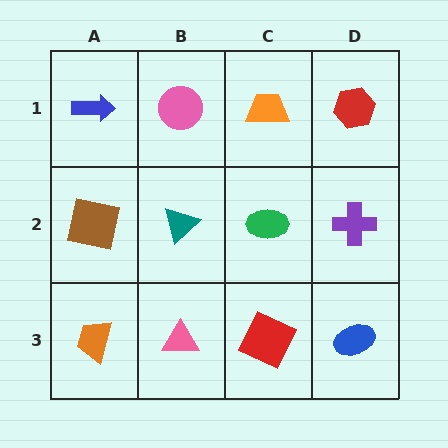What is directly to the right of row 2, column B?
A green ellipse.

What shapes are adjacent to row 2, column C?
An orange trapezoid (row 1, column C), a red square (row 3, column C), a teal triangle (row 2, column B), a purple cross (row 2, column D).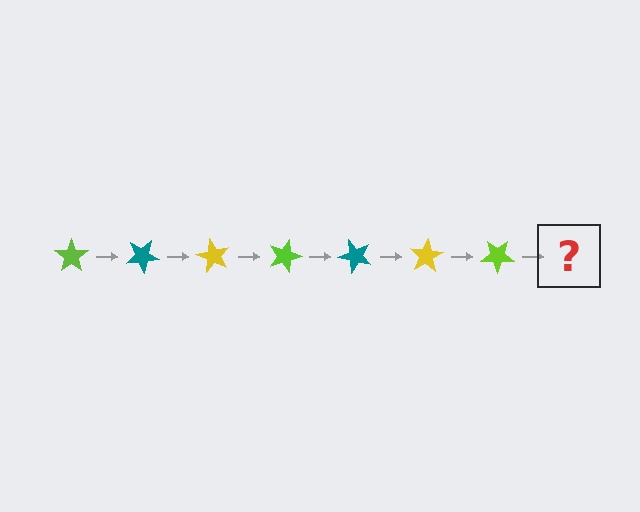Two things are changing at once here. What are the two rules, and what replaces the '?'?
The two rules are that it rotates 30 degrees each step and the color cycles through lime, teal, and yellow. The '?' should be a teal star, rotated 210 degrees from the start.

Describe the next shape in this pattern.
It should be a teal star, rotated 210 degrees from the start.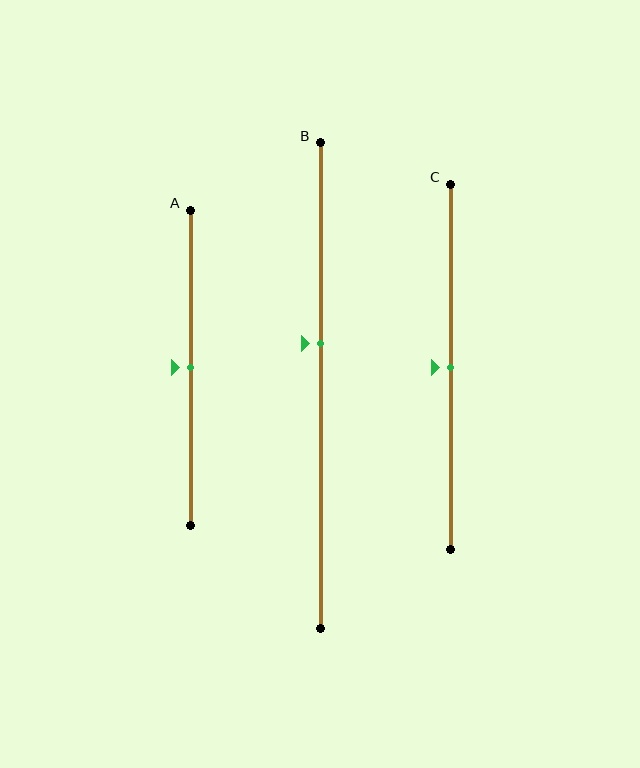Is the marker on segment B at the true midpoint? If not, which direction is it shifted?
No, the marker on segment B is shifted upward by about 9% of the segment length.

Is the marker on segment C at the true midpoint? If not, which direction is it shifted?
Yes, the marker on segment C is at the true midpoint.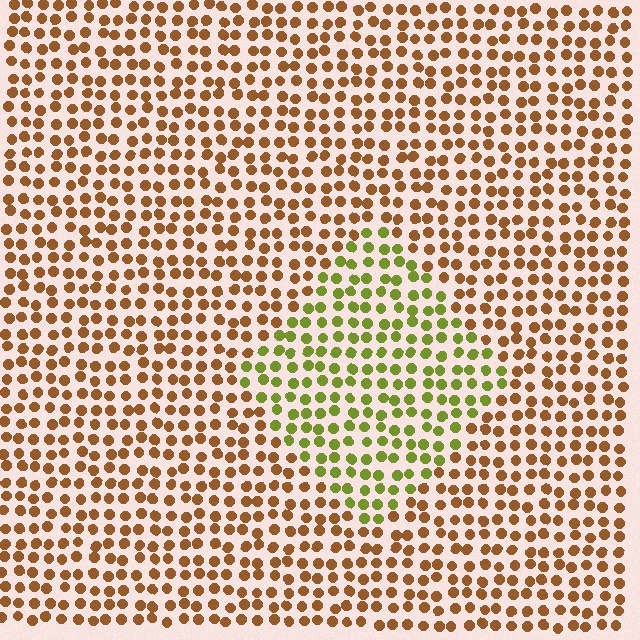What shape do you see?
I see a diamond.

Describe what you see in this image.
The image is filled with small brown elements in a uniform arrangement. A diamond-shaped region is visible where the elements are tinted to a slightly different hue, forming a subtle color boundary.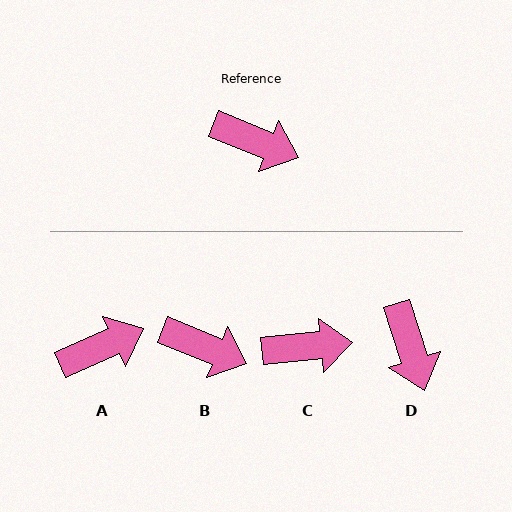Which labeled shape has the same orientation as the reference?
B.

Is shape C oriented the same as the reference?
No, it is off by about 27 degrees.